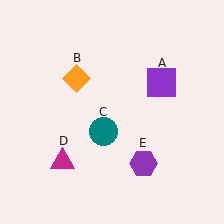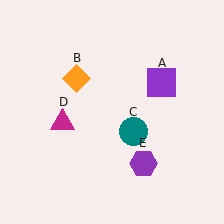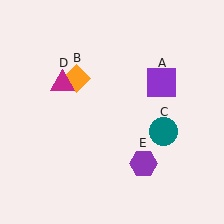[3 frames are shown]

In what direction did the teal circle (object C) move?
The teal circle (object C) moved right.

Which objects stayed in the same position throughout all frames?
Purple square (object A) and orange diamond (object B) and purple hexagon (object E) remained stationary.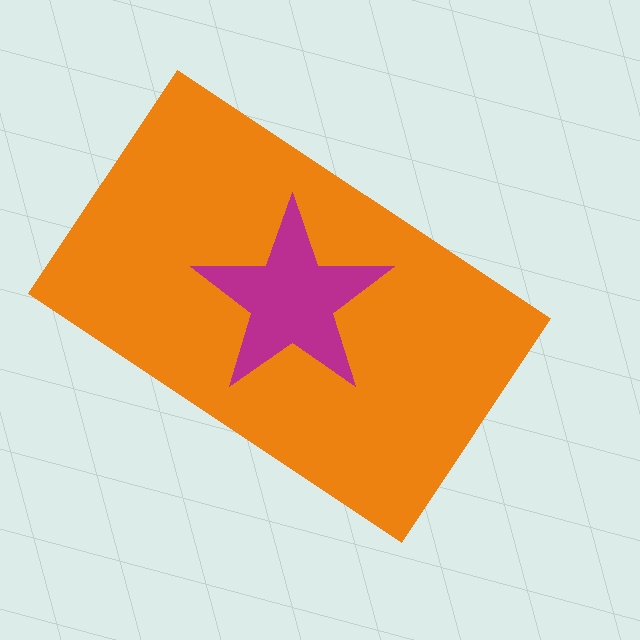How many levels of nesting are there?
2.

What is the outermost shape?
The orange rectangle.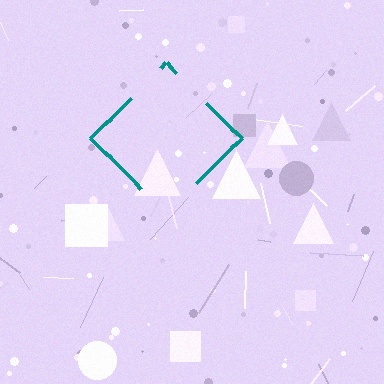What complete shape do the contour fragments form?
The contour fragments form a diamond.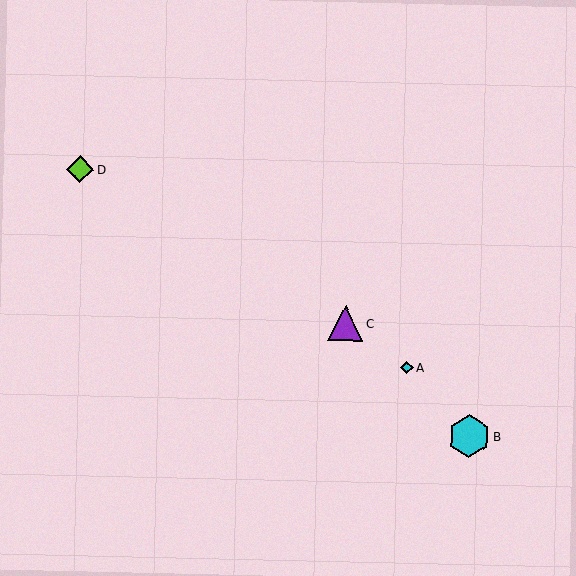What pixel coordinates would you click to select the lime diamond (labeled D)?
Click at (80, 169) to select the lime diamond D.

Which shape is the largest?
The cyan hexagon (labeled B) is the largest.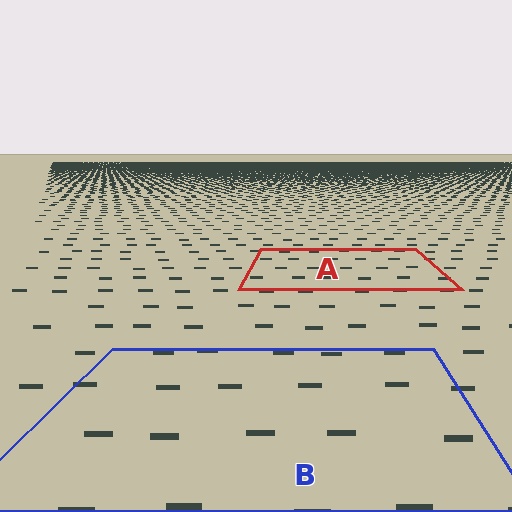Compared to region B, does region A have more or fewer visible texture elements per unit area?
Region A has more texture elements per unit area — they are packed more densely because it is farther away.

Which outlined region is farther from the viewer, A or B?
Region A is farther from the viewer — the texture elements inside it appear smaller and more densely packed.